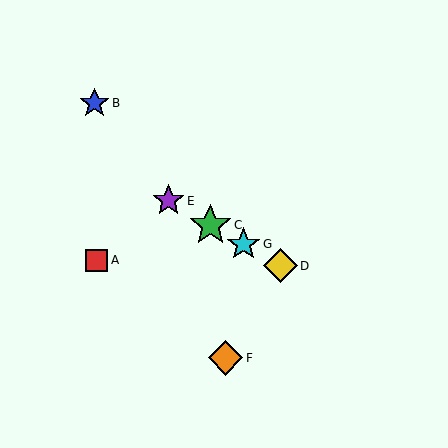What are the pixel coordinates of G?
Object G is at (243, 244).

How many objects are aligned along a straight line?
4 objects (C, D, E, G) are aligned along a straight line.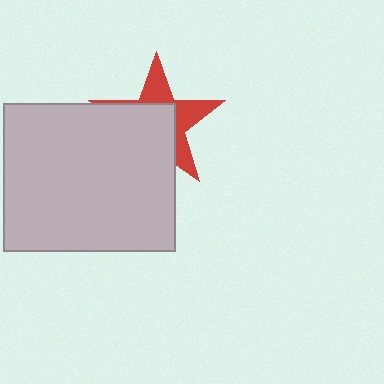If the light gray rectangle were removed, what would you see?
You would see the complete red star.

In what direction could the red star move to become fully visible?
The red star could move toward the upper-right. That would shift it out from behind the light gray rectangle entirely.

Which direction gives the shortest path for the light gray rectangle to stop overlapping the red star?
Moving toward the lower-left gives the shortest separation.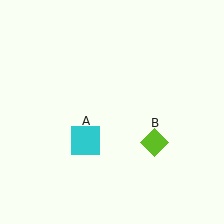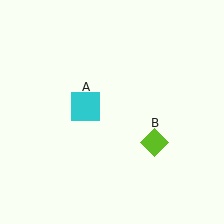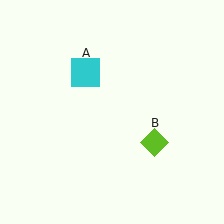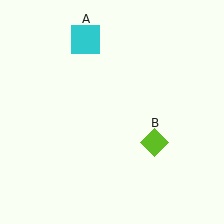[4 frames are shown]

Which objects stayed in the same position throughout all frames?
Lime diamond (object B) remained stationary.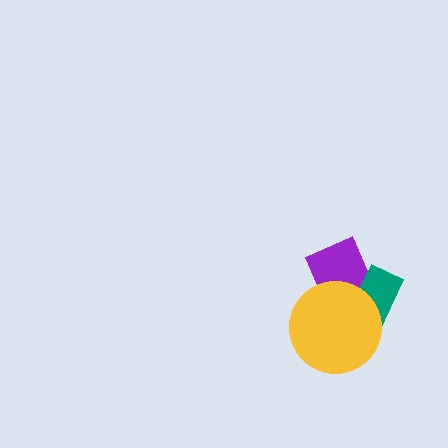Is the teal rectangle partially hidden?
Yes, it is partially covered by another shape.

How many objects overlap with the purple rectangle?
2 objects overlap with the purple rectangle.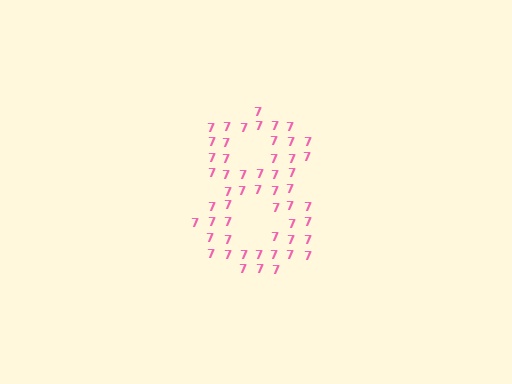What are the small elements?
The small elements are digit 7's.